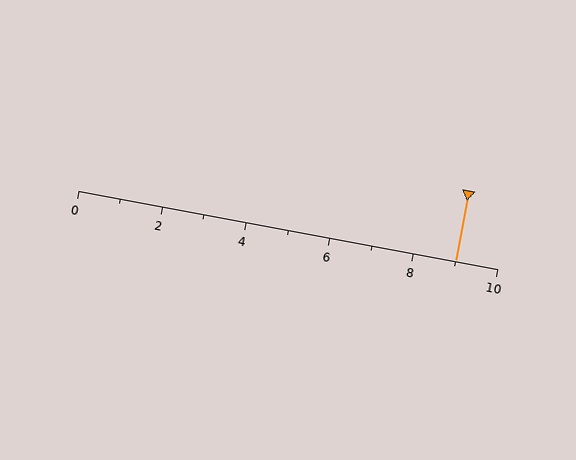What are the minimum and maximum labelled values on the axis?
The axis runs from 0 to 10.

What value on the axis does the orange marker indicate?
The marker indicates approximately 9.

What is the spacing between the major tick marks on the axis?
The major ticks are spaced 2 apart.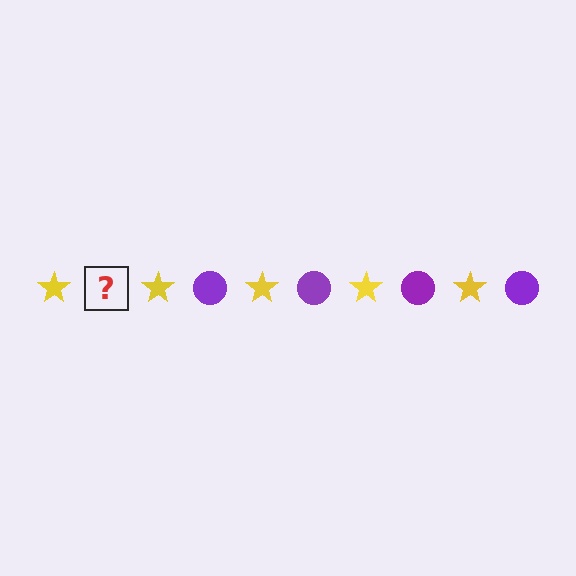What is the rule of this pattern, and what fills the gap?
The rule is that the pattern alternates between yellow star and purple circle. The gap should be filled with a purple circle.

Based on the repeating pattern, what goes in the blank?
The blank should be a purple circle.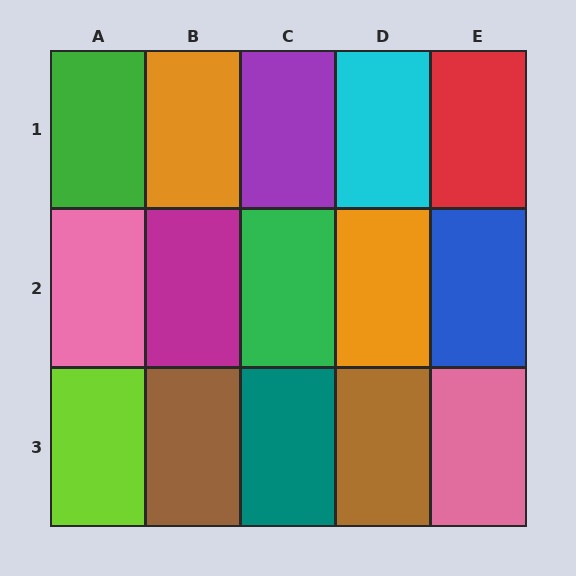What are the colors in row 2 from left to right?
Pink, magenta, green, orange, blue.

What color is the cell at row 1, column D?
Cyan.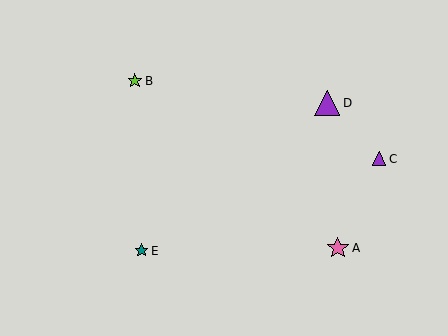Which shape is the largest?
The purple triangle (labeled D) is the largest.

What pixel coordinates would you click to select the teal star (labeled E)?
Click at (142, 251) to select the teal star E.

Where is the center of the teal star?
The center of the teal star is at (142, 251).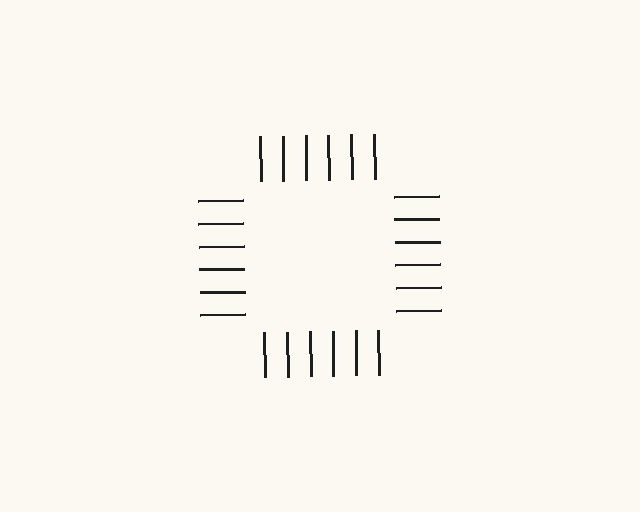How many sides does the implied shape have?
4 sides — the line-ends trace a square.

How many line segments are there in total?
24 — 6 along each of the 4 edges.